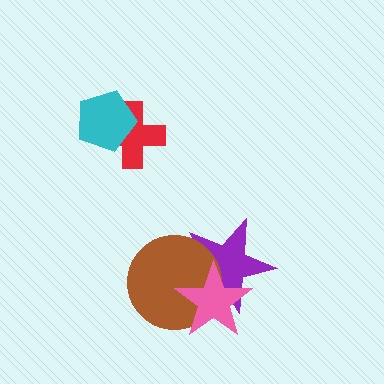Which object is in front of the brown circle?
The pink star is in front of the brown circle.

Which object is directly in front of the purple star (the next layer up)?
The brown circle is directly in front of the purple star.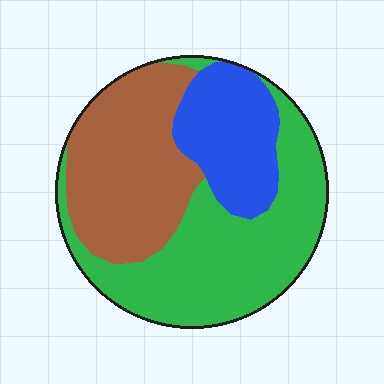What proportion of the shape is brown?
Brown takes up about one third (1/3) of the shape.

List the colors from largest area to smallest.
From largest to smallest: green, brown, blue.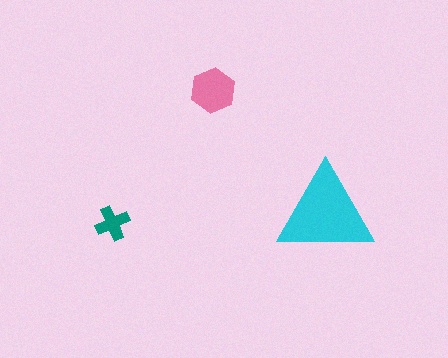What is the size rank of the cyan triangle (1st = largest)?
1st.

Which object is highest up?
The pink hexagon is topmost.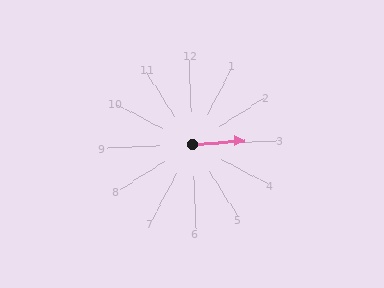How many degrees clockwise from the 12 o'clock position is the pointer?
Approximately 88 degrees.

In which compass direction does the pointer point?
East.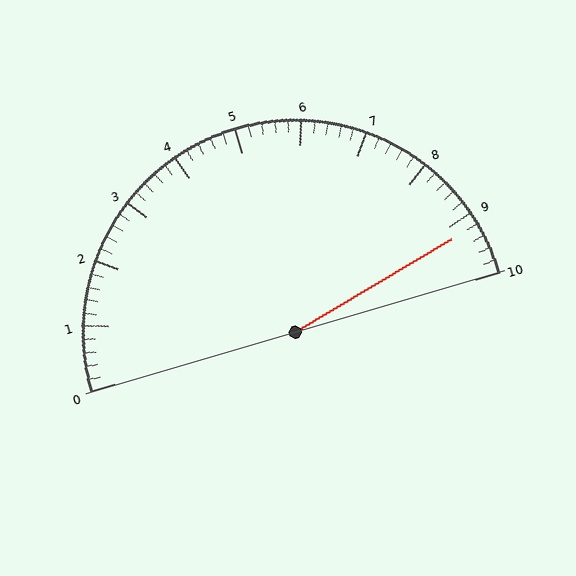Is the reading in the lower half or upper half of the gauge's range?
The reading is in the upper half of the range (0 to 10).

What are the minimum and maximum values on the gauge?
The gauge ranges from 0 to 10.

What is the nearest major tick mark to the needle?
The nearest major tick mark is 9.